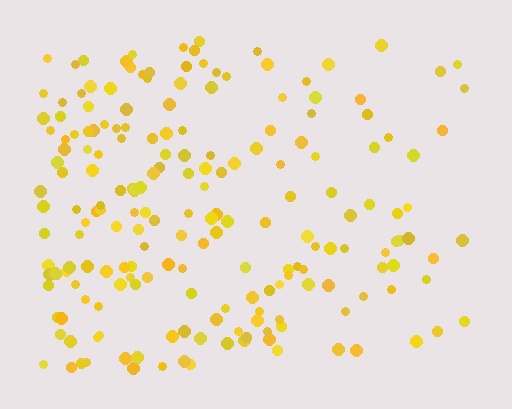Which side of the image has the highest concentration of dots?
The left.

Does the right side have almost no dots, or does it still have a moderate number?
Still a moderate number, just noticeably fewer than the left.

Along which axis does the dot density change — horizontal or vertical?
Horizontal.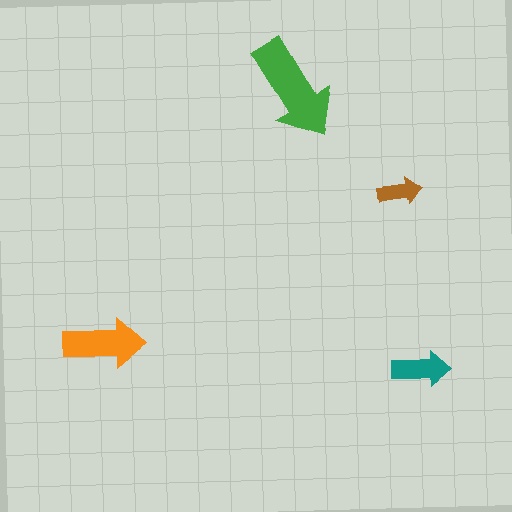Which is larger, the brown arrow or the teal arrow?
The teal one.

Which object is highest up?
The green arrow is topmost.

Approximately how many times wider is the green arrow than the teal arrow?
About 2 times wider.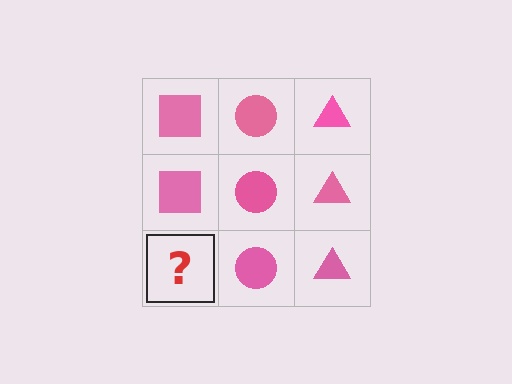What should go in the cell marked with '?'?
The missing cell should contain a pink square.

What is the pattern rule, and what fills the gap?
The rule is that each column has a consistent shape. The gap should be filled with a pink square.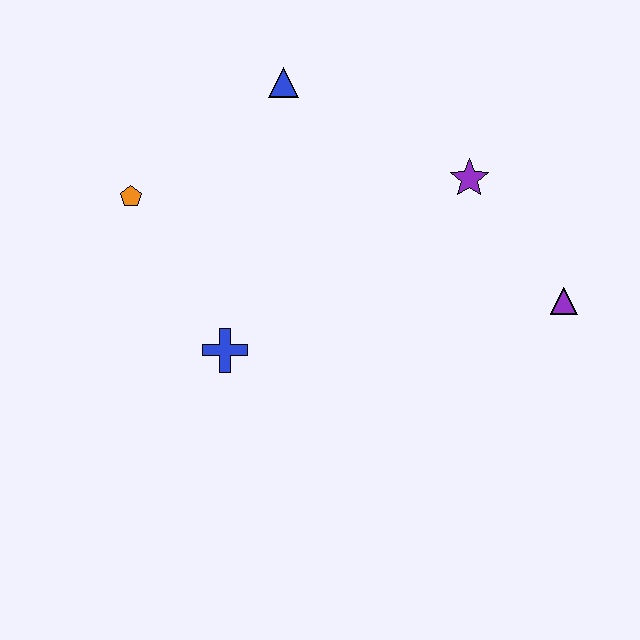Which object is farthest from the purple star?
The orange pentagon is farthest from the purple star.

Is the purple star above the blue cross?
Yes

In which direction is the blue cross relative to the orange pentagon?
The blue cross is below the orange pentagon.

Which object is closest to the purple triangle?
The purple star is closest to the purple triangle.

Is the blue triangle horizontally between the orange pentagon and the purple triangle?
Yes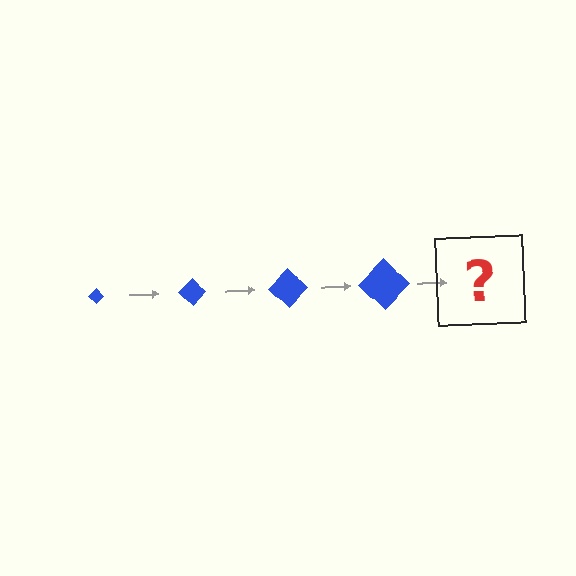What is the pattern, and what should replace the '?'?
The pattern is that the diamond gets progressively larger each step. The '?' should be a blue diamond, larger than the previous one.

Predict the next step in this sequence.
The next step is a blue diamond, larger than the previous one.